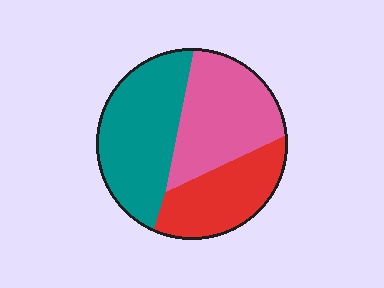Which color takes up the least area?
Red, at roughly 25%.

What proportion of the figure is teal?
Teal takes up about three eighths (3/8) of the figure.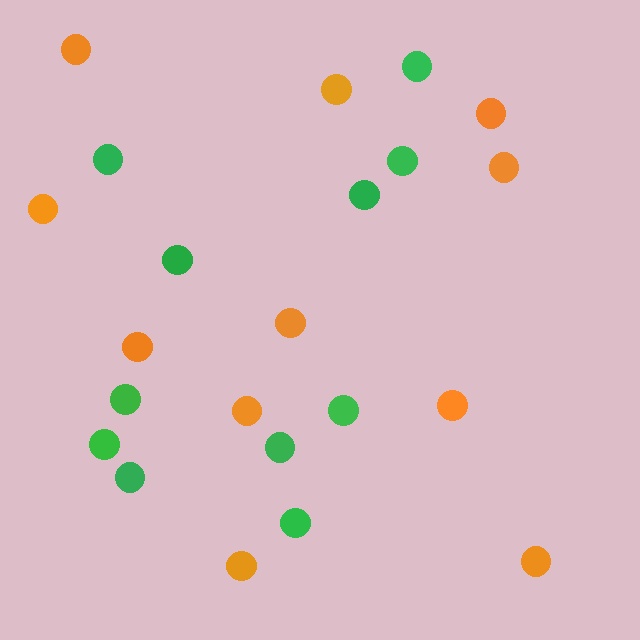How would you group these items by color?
There are 2 groups: one group of green circles (11) and one group of orange circles (11).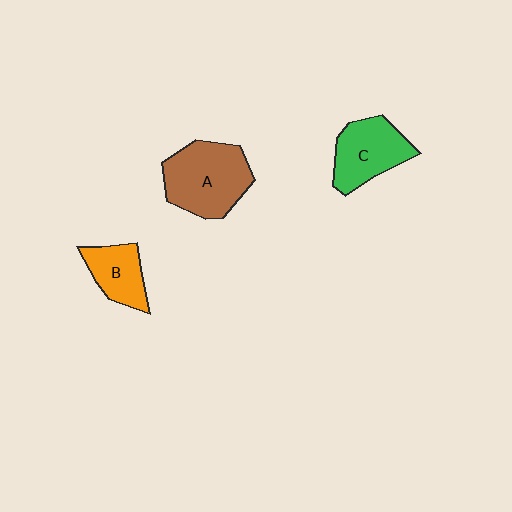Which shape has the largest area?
Shape A (brown).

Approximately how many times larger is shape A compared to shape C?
Approximately 1.3 times.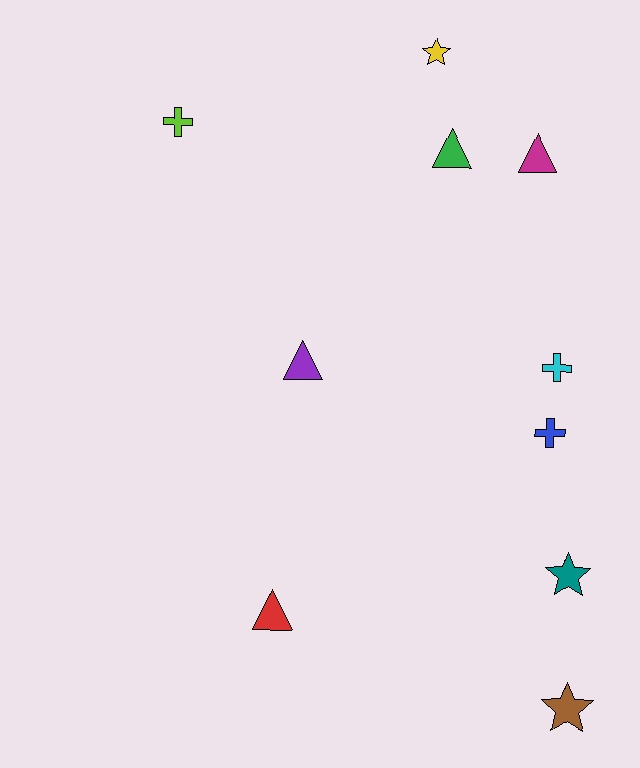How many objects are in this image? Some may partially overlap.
There are 10 objects.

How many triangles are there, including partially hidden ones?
There are 4 triangles.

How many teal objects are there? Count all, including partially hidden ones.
There is 1 teal object.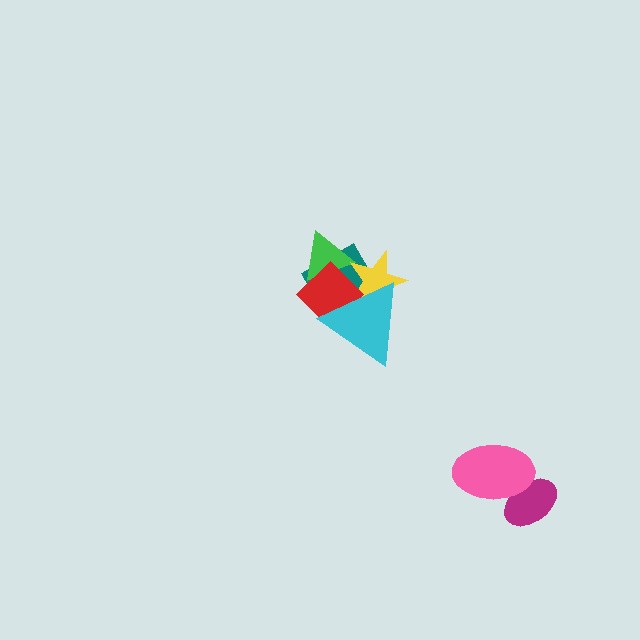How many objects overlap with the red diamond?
4 objects overlap with the red diamond.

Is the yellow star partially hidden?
Yes, it is partially covered by another shape.